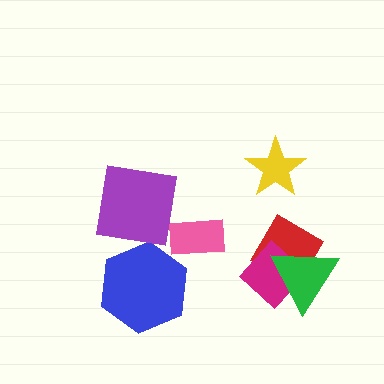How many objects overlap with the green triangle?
2 objects overlap with the green triangle.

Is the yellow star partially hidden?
No, no other shape covers it.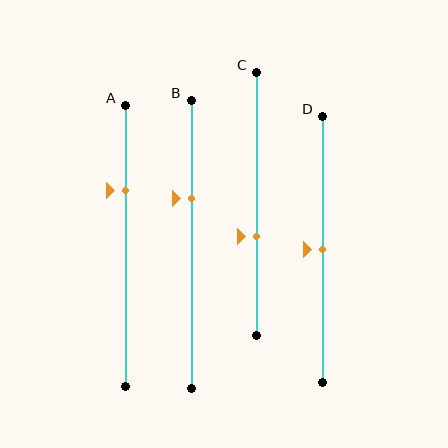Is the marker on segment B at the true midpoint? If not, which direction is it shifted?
No, the marker on segment B is shifted upward by about 16% of the segment length.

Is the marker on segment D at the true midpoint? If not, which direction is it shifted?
Yes, the marker on segment D is at the true midpoint.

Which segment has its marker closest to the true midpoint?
Segment D has its marker closest to the true midpoint.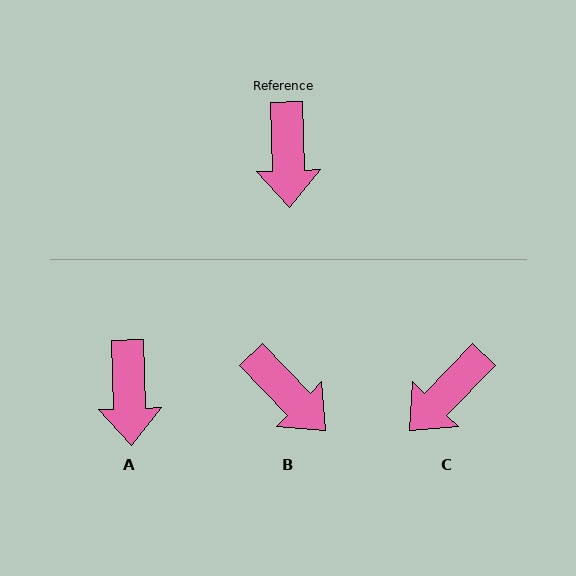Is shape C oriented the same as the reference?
No, it is off by about 46 degrees.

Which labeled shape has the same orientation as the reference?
A.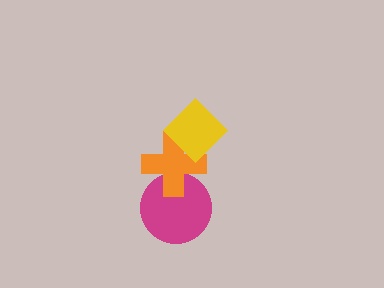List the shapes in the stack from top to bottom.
From top to bottom: the yellow diamond, the orange cross, the magenta circle.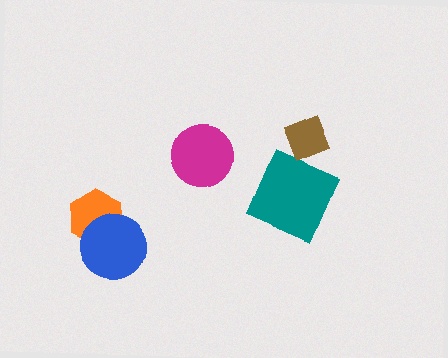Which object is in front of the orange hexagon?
The blue circle is in front of the orange hexagon.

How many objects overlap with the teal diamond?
1 object overlaps with the teal diamond.